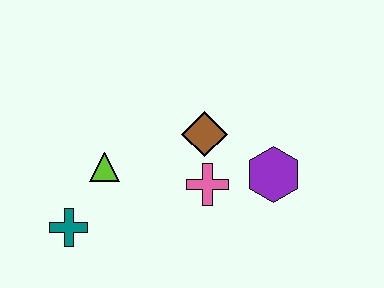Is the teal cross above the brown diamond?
No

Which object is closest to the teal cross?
The lime triangle is closest to the teal cross.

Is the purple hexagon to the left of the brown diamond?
No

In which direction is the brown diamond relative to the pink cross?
The brown diamond is above the pink cross.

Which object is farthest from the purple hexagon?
The teal cross is farthest from the purple hexagon.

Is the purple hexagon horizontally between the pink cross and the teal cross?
No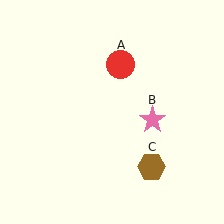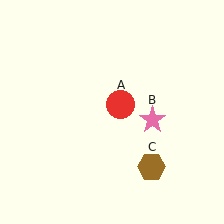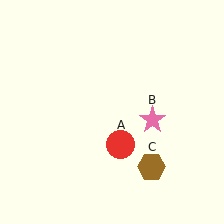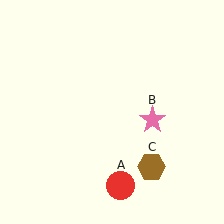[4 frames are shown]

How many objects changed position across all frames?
1 object changed position: red circle (object A).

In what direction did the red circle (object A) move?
The red circle (object A) moved down.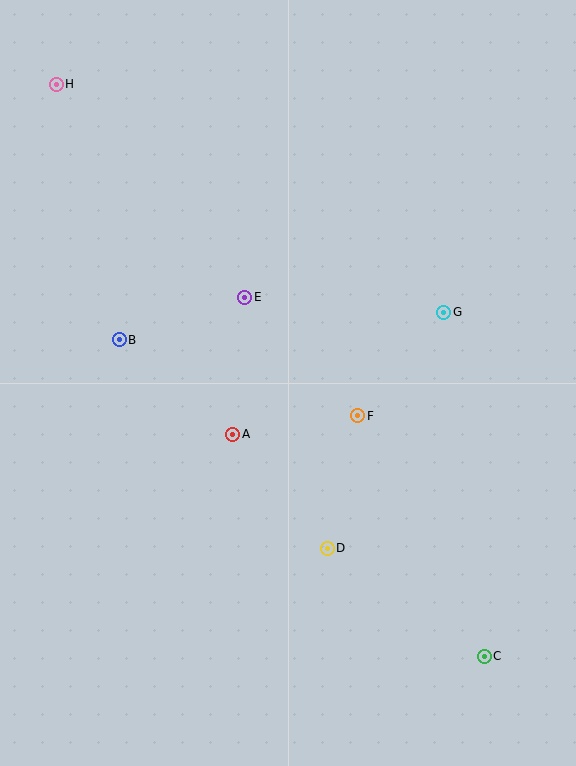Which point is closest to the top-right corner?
Point G is closest to the top-right corner.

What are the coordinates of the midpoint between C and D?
The midpoint between C and D is at (406, 602).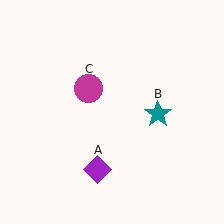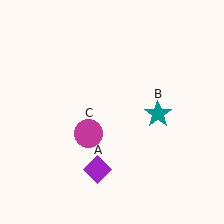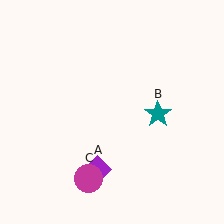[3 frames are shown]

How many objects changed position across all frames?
1 object changed position: magenta circle (object C).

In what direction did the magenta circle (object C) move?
The magenta circle (object C) moved down.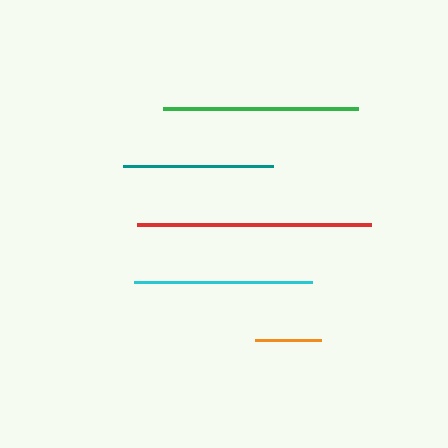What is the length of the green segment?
The green segment is approximately 195 pixels long.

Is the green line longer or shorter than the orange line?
The green line is longer than the orange line.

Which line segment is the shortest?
The orange line is the shortest at approximately 66 pixels.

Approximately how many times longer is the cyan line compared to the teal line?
The cyan line is approximately 1.2 times the length of the teal line.